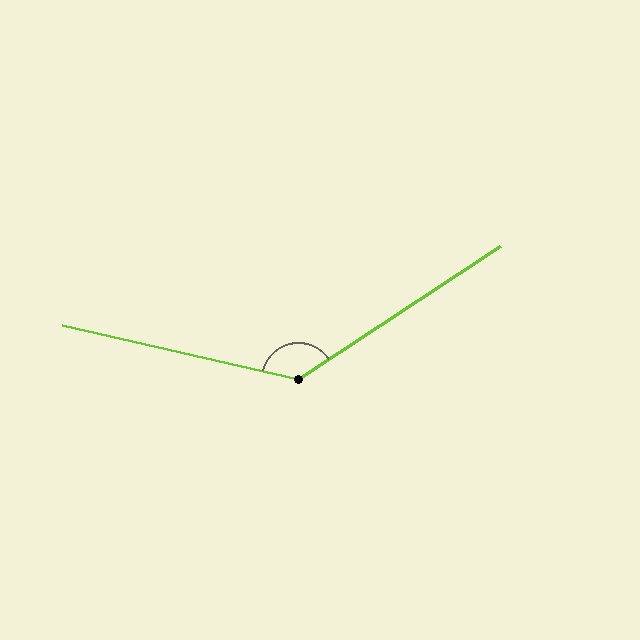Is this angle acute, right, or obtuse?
It is obtuse.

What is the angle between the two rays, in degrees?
Approximately 134 degrees.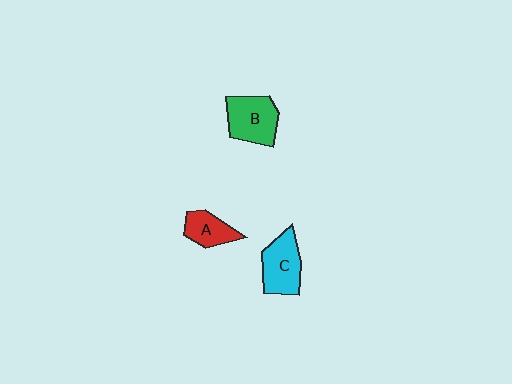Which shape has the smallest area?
Shape A (red).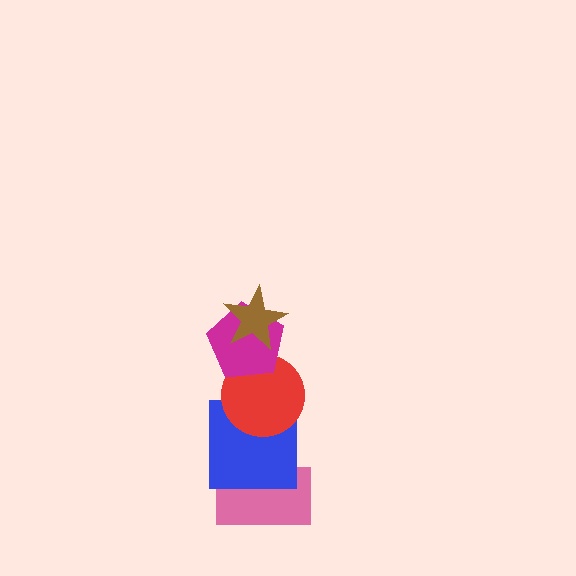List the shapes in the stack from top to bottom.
From top to bottom: the brown star, the magenta pentagon, the red circle, the blue square, the pink rectangle.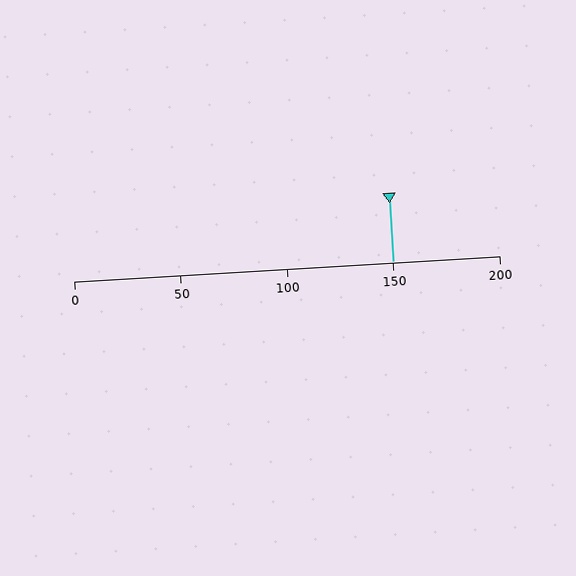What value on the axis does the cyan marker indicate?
The marker indicates approximately 150.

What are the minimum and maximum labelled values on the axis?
The axis runs from 0 to 200.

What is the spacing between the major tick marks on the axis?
The major ticks are spaced 50 apart.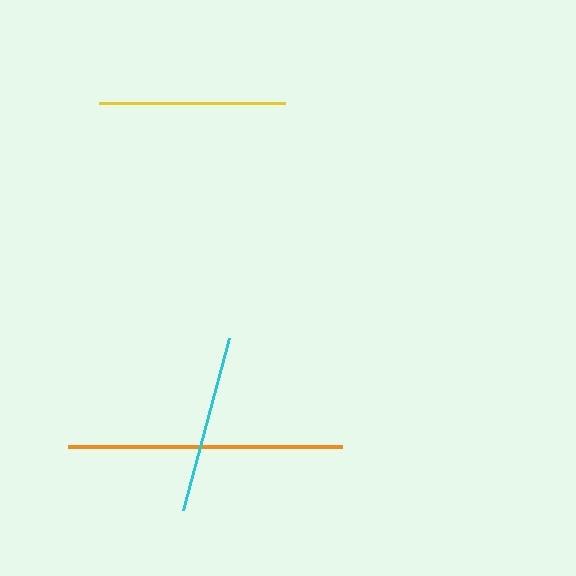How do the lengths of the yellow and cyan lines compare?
The yellow and cyan lines are approximately the same length.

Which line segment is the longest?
The orange line is the longest at approximately 275 pixels.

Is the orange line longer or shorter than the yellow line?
The orange line is longer than the yellow line.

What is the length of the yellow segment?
The yellow segment is approximately 186 pixels long.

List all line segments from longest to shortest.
From longest to shortest: orange, yellow, cyan.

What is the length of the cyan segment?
The cyan segment is approximately 178 pixels long.